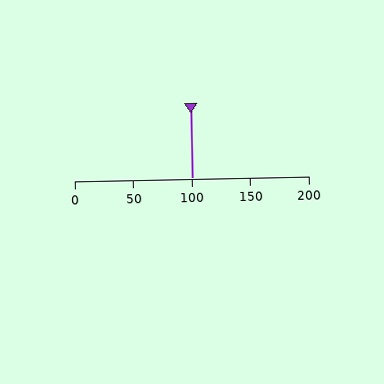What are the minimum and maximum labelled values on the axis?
The axis runs from 0 to 200.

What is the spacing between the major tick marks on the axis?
The major ticks are spaced 50 apart.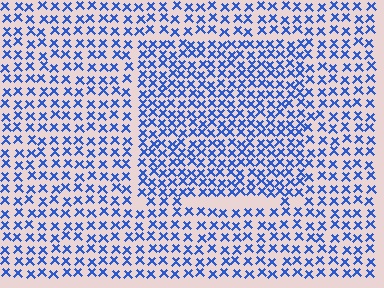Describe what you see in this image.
The image contains small blue elements arranged at two different densities. A rectangle-shaped region is visible where the elements are more densely packed than the surrounding area.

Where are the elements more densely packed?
The elements are more densely packed inside the rectangle boundary.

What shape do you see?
I see a rectangle.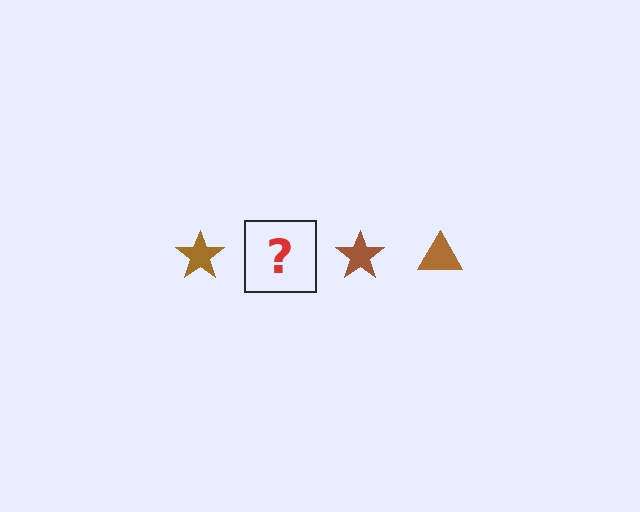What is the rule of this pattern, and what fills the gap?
The rule is that the pattern cycles through star, triangle shapes in brown. The gap should be filled with a brown triangle.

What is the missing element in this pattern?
The missing element is a brown triangle.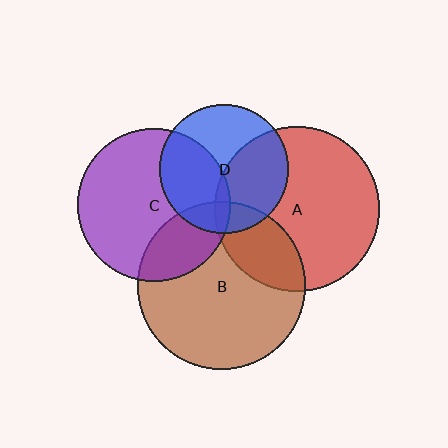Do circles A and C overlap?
Yes.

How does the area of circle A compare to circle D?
Approximately 1.6 times.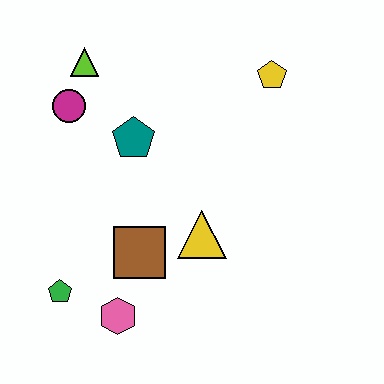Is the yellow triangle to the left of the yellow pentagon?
Yes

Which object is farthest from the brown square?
The yellow pentagon is farthest from the brown square.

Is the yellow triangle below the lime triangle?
Yes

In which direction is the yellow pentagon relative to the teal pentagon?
The yellow pentagon is to the right of the teal pentagon.